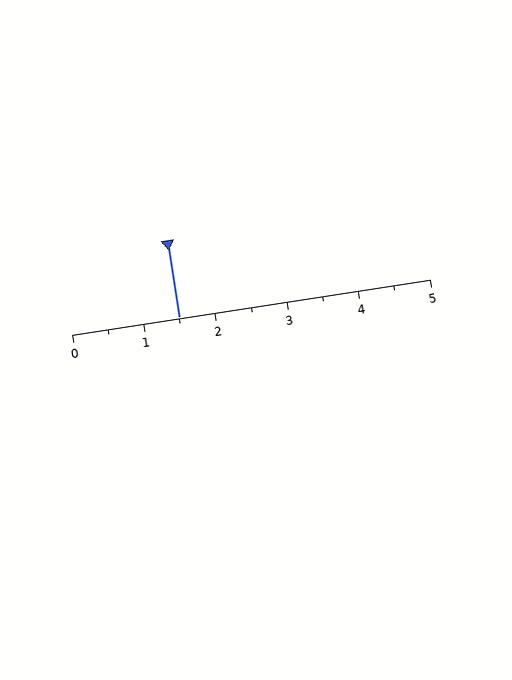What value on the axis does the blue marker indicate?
The marker indicates approximately 1.5.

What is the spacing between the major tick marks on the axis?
The major ticks are spaced 1 apart.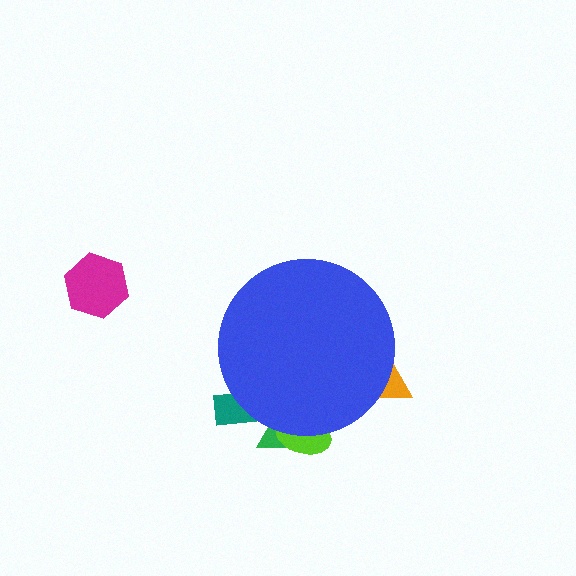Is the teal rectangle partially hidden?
Yes, the teal rectangle is partially hidden behind the blue circle.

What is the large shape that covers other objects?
A blue circle.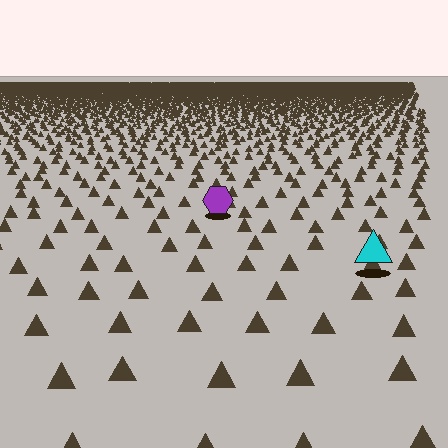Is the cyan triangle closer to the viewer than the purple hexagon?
Yes. The cyan triangle is closer — you can tell from the texture gradient: the ground texture is coarser near it.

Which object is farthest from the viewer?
The purple hexagon is farthest from the viewer. It appears smaller and the ground texture around it is denser.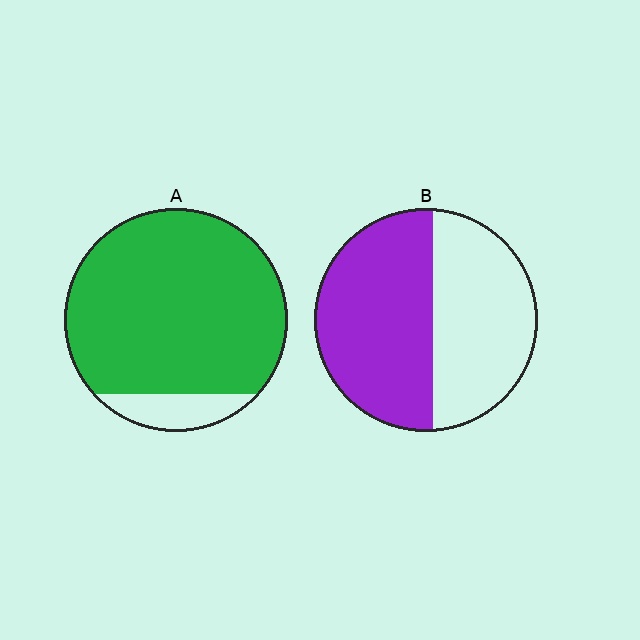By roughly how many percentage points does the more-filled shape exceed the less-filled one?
By roughly 35 percentage points (A over B).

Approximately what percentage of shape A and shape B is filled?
A is approximately 90% and B is approximately 55%.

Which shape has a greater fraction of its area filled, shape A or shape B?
Shape A.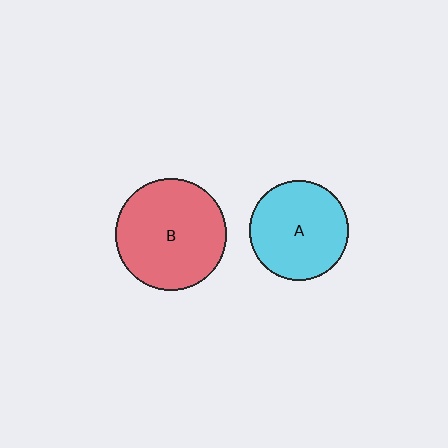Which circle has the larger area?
Circle B (red).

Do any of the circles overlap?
No, none of the circles overlap.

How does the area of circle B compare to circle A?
Approximately 1.2 times.